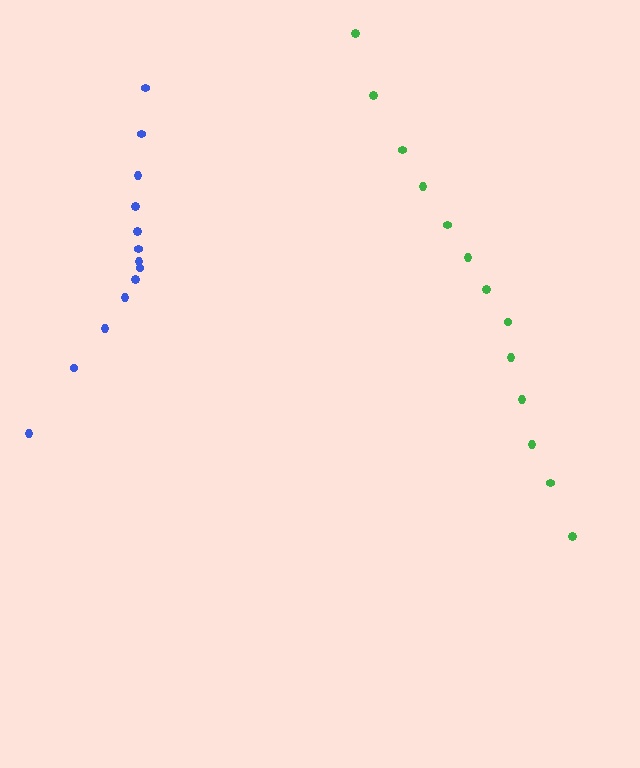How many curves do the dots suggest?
There are 2 distinct paths.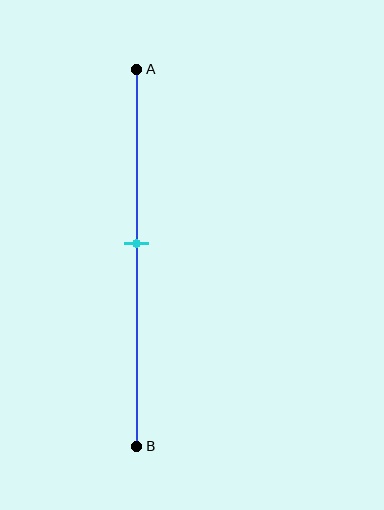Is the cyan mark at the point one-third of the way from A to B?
No, the mark is at about 45% from A, not at the 33% one-third point.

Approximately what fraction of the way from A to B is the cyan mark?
The cyan mark is approximately 45% of the way from A to B.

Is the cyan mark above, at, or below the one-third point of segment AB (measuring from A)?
The cyan mark is below the one-third point of segment AB.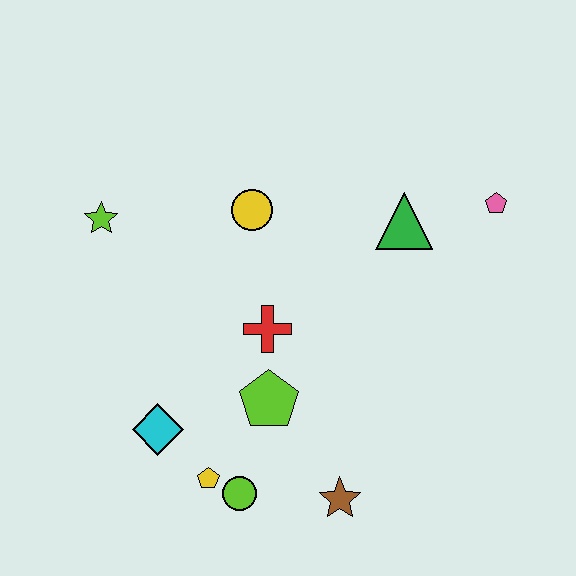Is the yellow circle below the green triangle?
No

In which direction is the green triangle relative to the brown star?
The green triangle is above the brown star.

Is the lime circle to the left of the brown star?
Yes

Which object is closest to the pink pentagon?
The green triangle is closest to the pink pentagon.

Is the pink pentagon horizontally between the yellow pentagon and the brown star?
No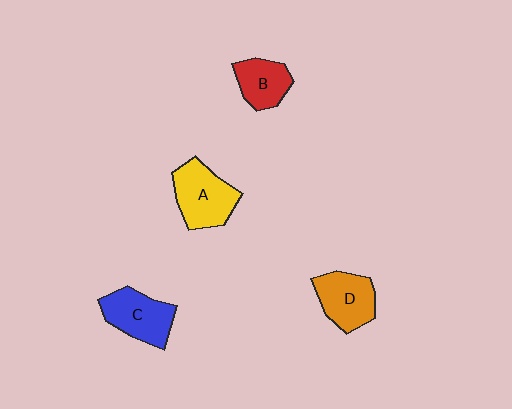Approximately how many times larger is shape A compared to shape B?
Approximately 1.5 times.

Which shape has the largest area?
Shape A (yellow).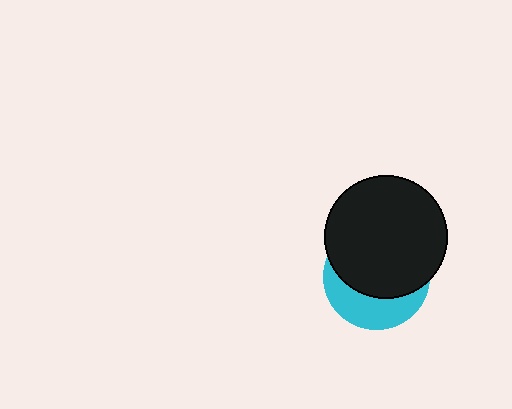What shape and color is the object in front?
The object in front is a black circle.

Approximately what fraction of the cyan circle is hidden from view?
Roughly 65% of the cyan circle is hidden behind the black circle.